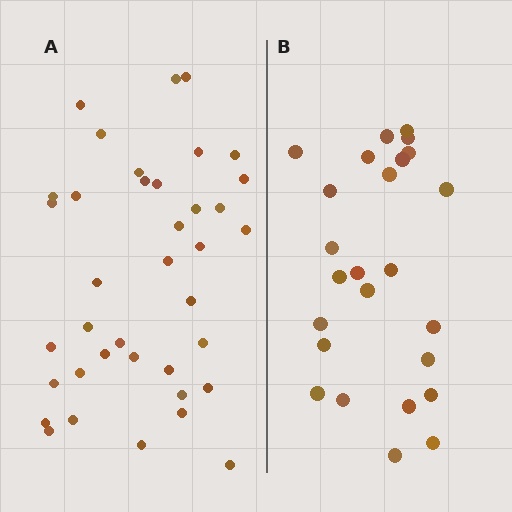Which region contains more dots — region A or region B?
Region A (the left region) has more dots.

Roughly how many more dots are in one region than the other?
Region A has approximately 15 more dots than region B.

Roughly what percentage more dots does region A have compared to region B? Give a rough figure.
About 50% more.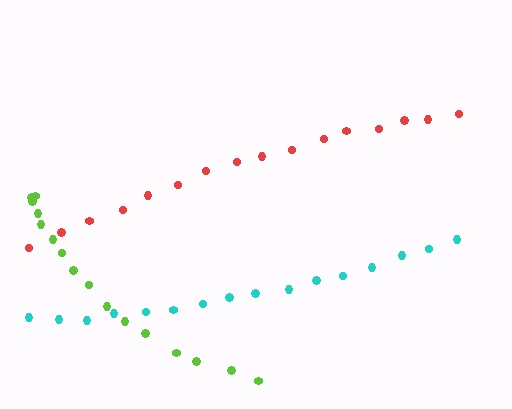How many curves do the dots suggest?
There are 3 distinct paths.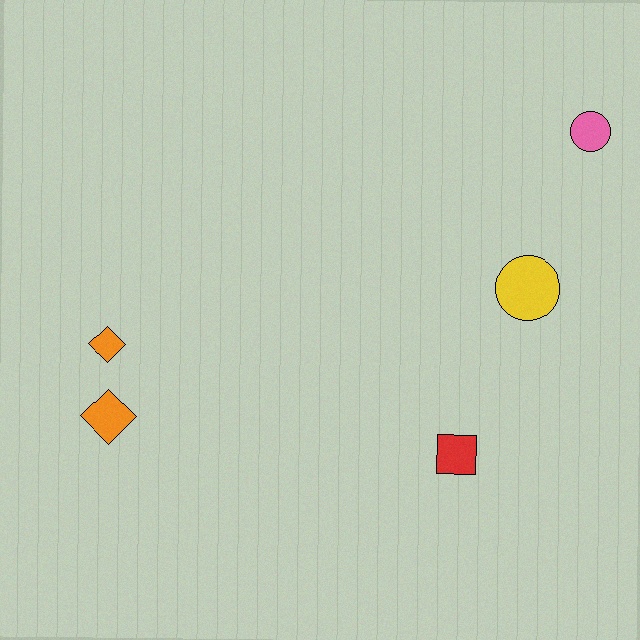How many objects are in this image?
There are 5 objects.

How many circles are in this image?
There are 2 circles.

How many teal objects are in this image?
There are no teal objects.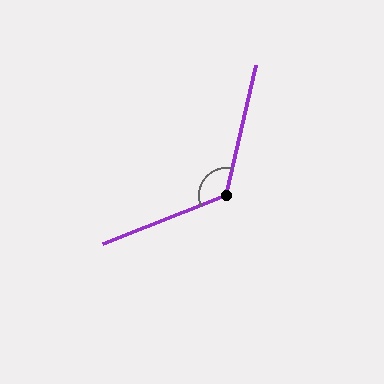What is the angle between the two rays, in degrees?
Approximately 125 degrees.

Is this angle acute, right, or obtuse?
It is obtuse.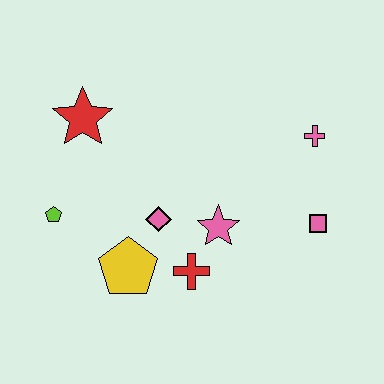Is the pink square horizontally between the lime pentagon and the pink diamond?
No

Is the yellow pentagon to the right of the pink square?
No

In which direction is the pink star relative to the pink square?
The pink star is to the left of the pink square.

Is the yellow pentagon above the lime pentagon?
No